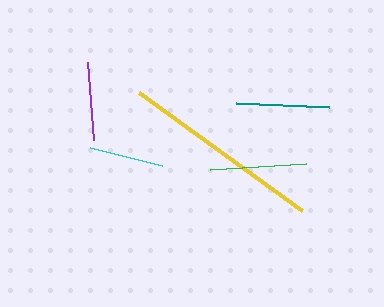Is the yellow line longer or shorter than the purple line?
The yellow line is longer than the purple line.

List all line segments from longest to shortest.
From longest to shortest: yellow, green, teal, purple, cyan.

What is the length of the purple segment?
The purple segment is approximately 78 pixels long.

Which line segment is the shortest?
The cyan line is the shortest at approximately 74 pixels.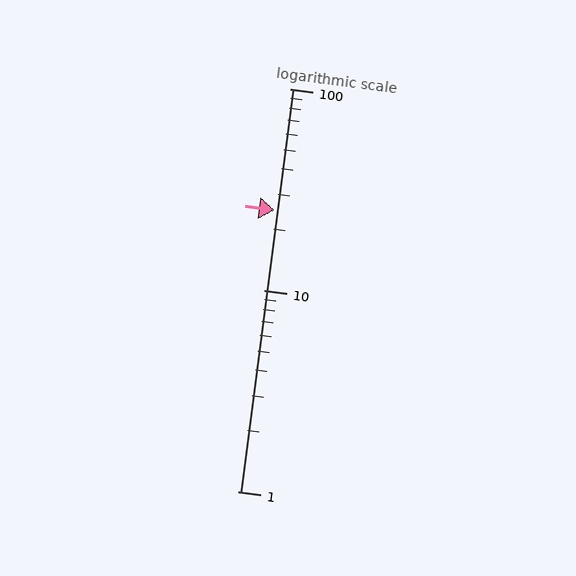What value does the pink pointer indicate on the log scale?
The pointer indicates approximately 25.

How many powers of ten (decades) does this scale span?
The scale spans 2 decades, from 1 to 100.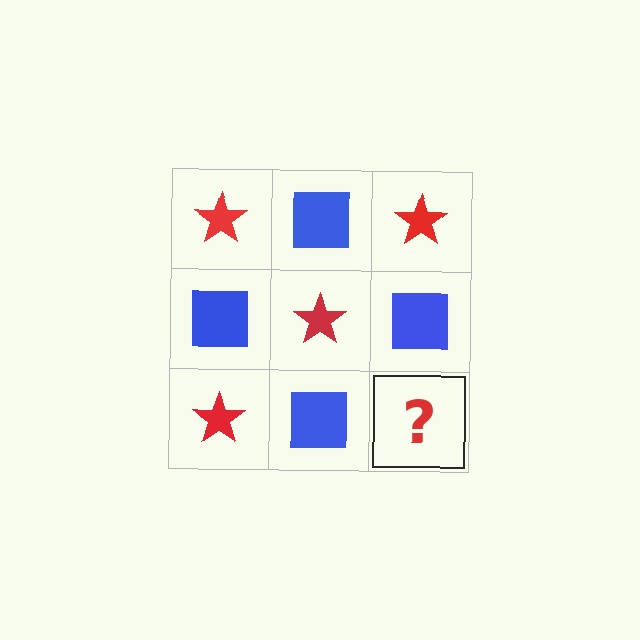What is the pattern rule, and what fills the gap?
The rule is that it alternates red star and blue square in a checkerboard pattern. The gap should be filled with a red star.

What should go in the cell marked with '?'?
The missing cell should contain a red star.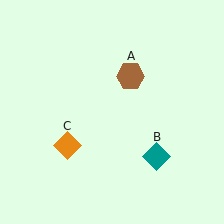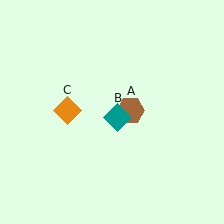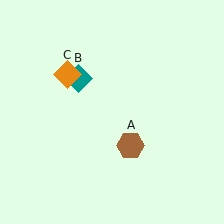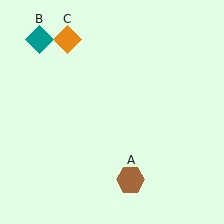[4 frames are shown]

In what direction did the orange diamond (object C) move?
The orange diamond (object C) moved up.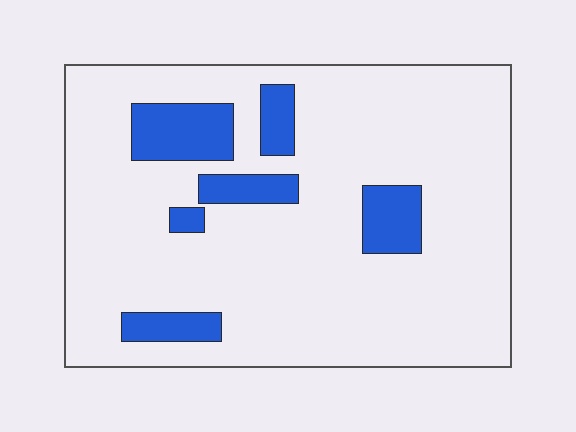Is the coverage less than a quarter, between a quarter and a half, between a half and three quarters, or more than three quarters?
Less than a quarter.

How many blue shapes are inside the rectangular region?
6.